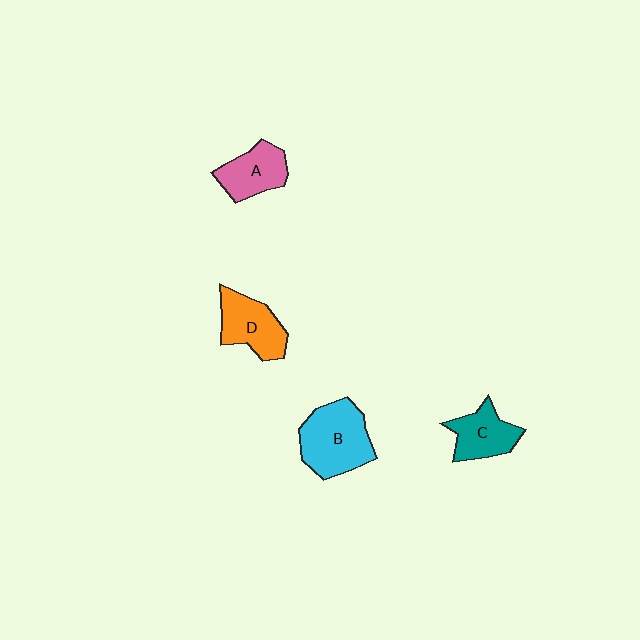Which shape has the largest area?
Shape B (cyan).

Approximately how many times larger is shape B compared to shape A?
Approximately 1.5 times.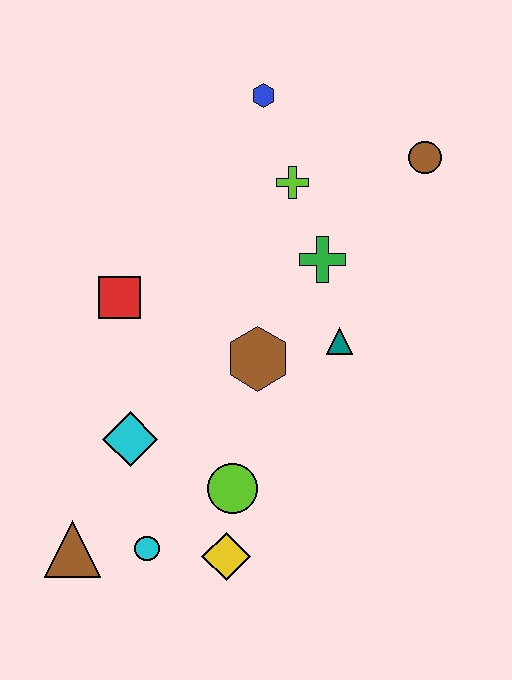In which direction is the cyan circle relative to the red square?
The cyan circle is below the red square.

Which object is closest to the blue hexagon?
The lime cross is closest to the blue hexagon.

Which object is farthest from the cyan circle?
The brown circle is farthest from the cyan circle.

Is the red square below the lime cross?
Yes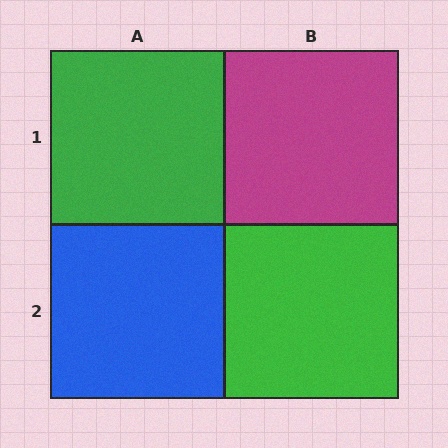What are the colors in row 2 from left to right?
Blue, green.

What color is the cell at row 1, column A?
Green.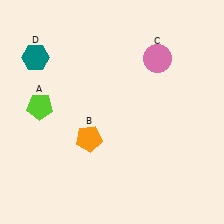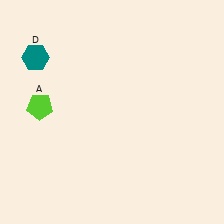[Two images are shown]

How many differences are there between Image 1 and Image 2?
There are 2 differences between the two images.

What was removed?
The pink circle (C), the orange pentagon (B) were removed in Image 2.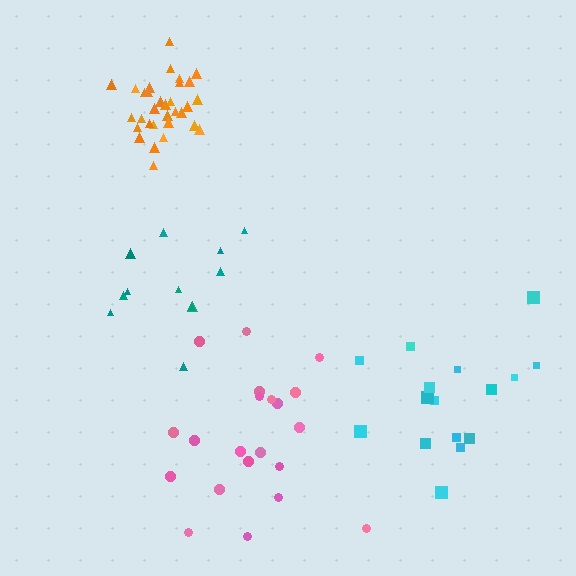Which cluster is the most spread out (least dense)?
Cyan.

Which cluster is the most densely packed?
Orange.